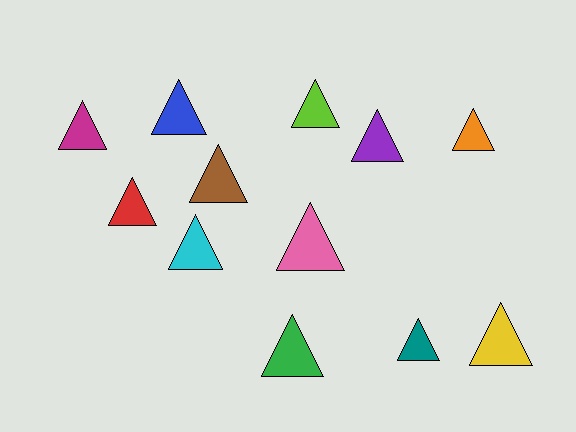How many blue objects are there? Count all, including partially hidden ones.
There is 1 blue object.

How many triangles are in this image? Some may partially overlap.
There are 12 triangles.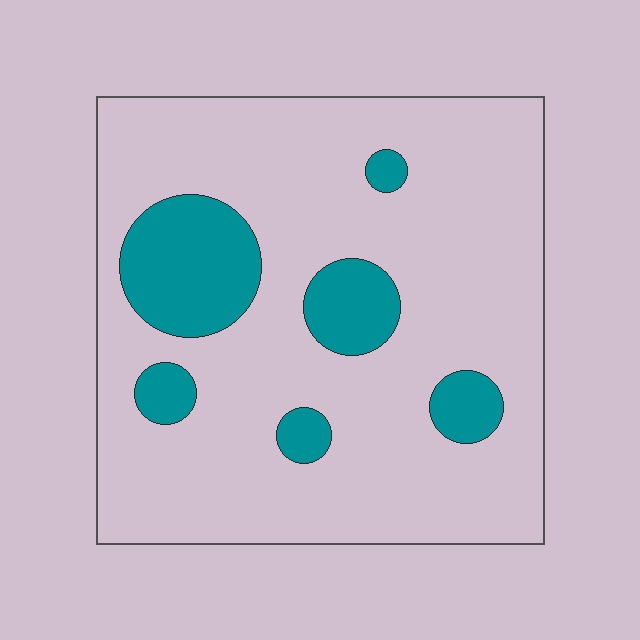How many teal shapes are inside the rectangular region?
6.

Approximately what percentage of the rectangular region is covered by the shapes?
Approximately 15%.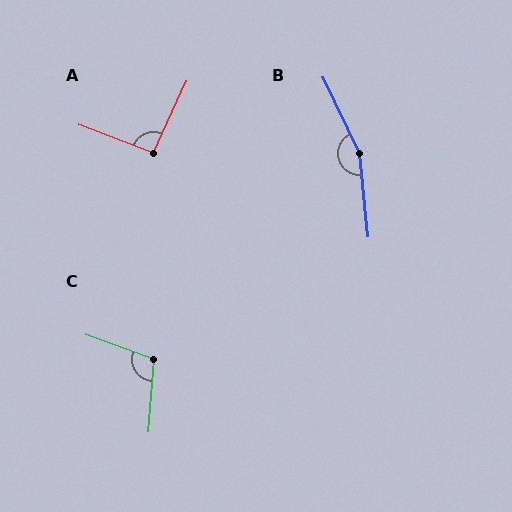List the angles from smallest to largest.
A (94°), C (106°), B (160°).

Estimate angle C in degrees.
Approximately 106 degrees.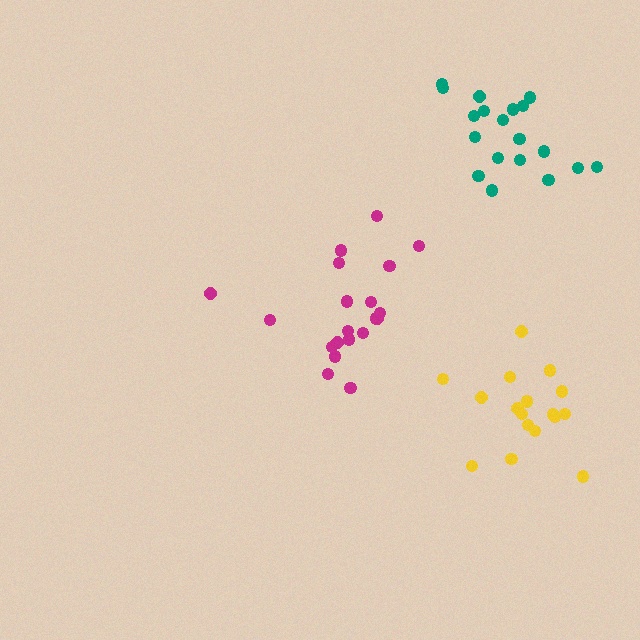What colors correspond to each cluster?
The clusters are colored: magenta, teal, yellow.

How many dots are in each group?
Group 1: 20 dots, Group 2: 19 dots, Group 3: 17 dots (56 total).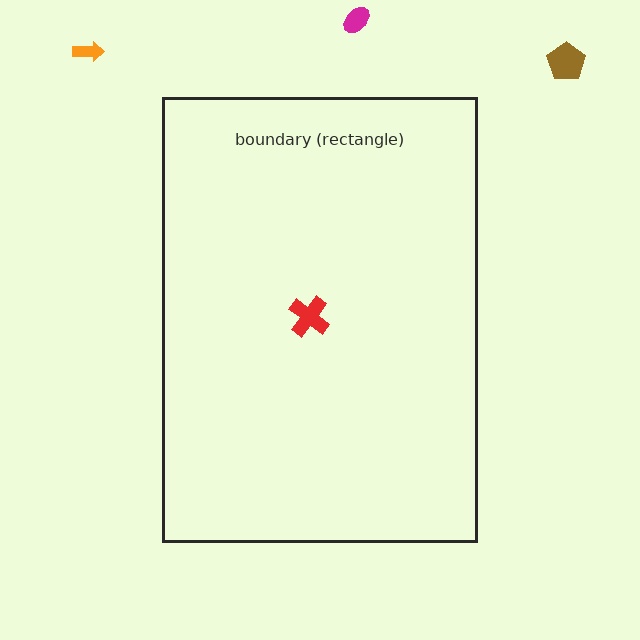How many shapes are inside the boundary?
1 inside, 3 outside.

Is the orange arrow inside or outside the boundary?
Outside.